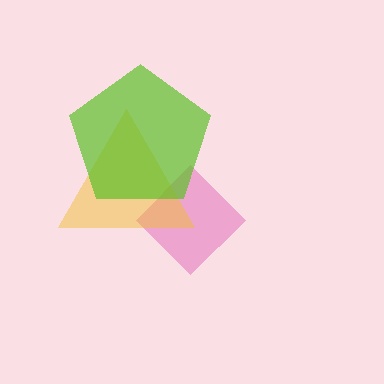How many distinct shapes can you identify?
There are 3 distinct shapes: a pink diamond, a yellow triangle, a lime pentagon.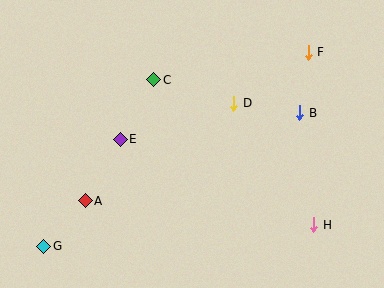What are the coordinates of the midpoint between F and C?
The midpoint between F and C is at (231, 66).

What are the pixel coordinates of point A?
Point A is at (85, 201).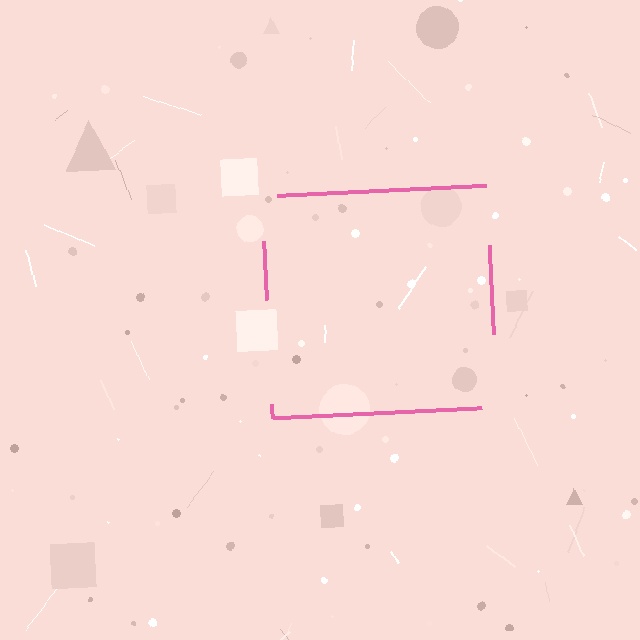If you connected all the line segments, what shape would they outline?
They would outline a square.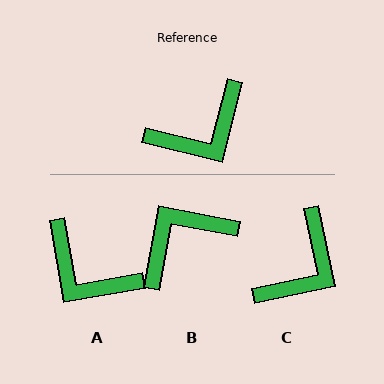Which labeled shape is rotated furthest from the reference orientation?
B, about 177 degrees away.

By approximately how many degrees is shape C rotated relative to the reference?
Approximately 26 degrees counter-clockwise.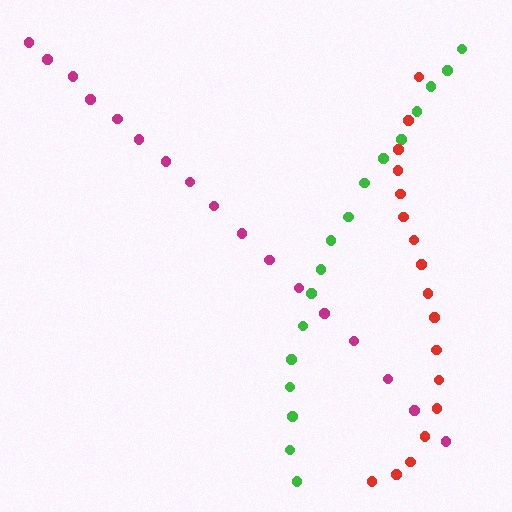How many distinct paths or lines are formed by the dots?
There are 3 distinct paths.